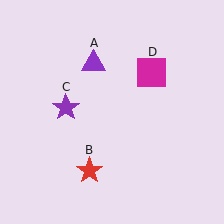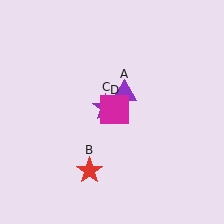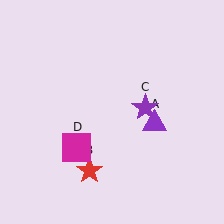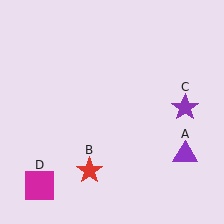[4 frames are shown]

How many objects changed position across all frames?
3 objects changed position: purple triangle (object A), purple star (object C), magenta square (object D).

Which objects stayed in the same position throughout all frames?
Red star (object B) remained stationary.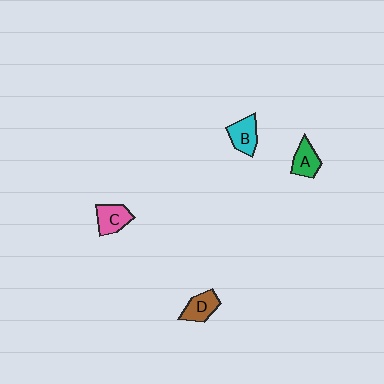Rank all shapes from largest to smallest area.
From largest to smallest: B (cyan), C (pink), D (brown), A (green).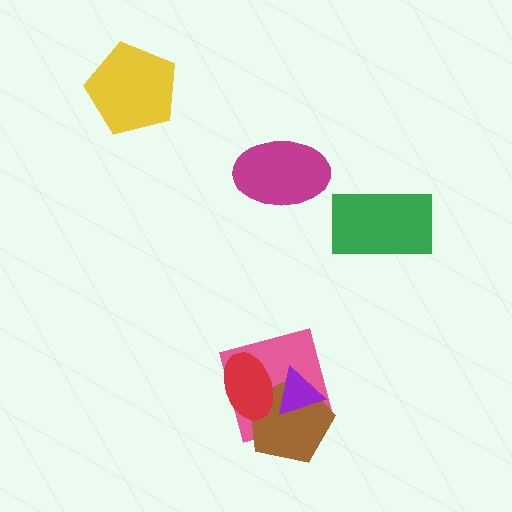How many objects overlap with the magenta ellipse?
0 objects overlap with the magenta ellipse.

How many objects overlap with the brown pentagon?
3 objects overlap with the brown pentagon.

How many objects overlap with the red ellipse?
3 objects overlap with the red ellipse.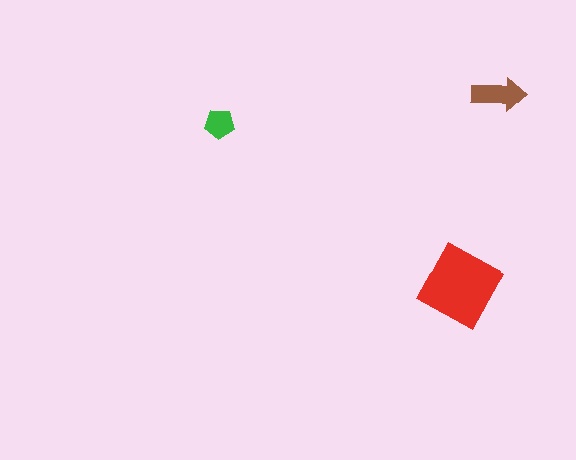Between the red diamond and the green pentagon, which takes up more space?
The red diamond.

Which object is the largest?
The red diamond.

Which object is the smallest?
The green pentagon.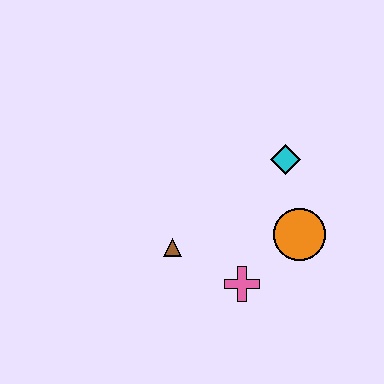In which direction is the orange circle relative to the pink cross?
The orange circle is to the right of the pink cross.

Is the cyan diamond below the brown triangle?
No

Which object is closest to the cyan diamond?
The orange circle is closest to the cyan diamond.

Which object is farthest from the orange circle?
The brown triangle is farthest from the orange circle.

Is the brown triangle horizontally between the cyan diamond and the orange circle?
No